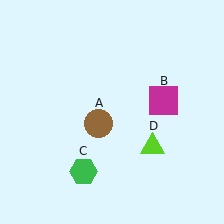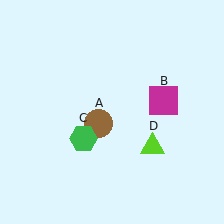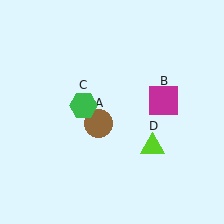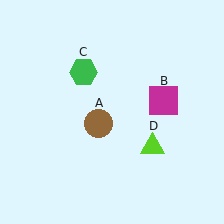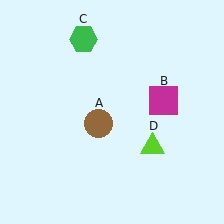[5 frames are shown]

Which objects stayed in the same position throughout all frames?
Brown circle (object A) and magenta square (object B) and lime triangle (object D) remained stationary.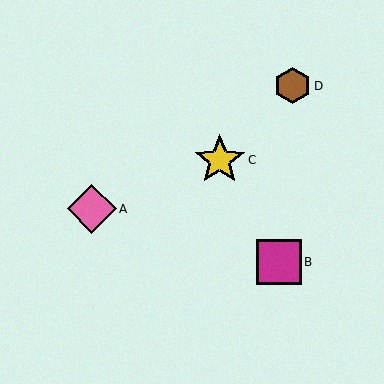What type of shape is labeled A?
Shape A is a pink diamond.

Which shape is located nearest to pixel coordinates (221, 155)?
The yellow star (labeled C) at (220, 160) is nearest to that location.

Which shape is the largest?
The yellow star (labeled C) is the largest.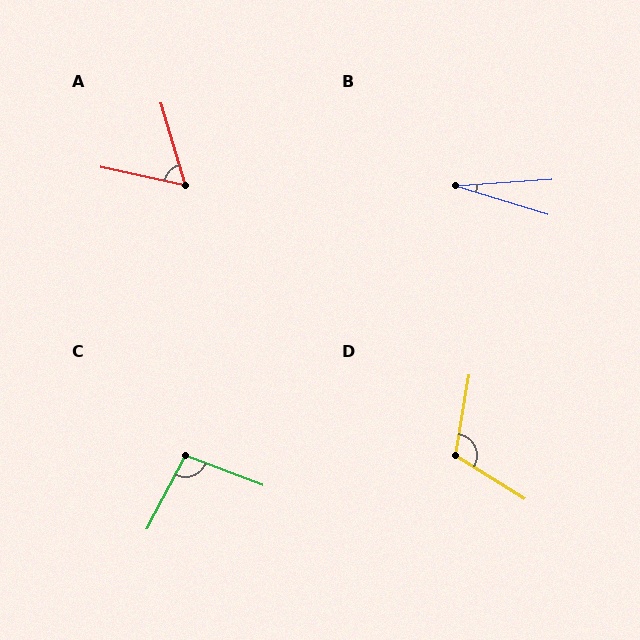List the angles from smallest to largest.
B (21°), A (61°), C (97°), D (113°).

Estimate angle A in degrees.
Approximately 61 degrees.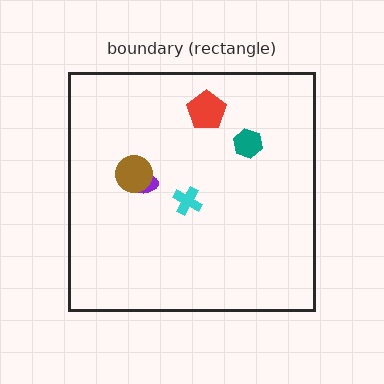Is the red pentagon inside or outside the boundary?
Inside.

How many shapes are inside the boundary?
5 inside, 0 outside.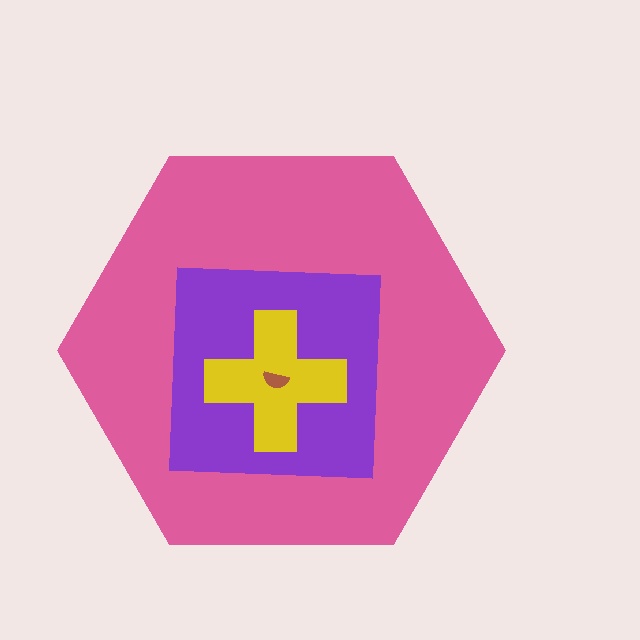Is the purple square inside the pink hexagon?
Yes.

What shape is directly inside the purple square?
The yellow cross.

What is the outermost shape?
The pink hexagon.